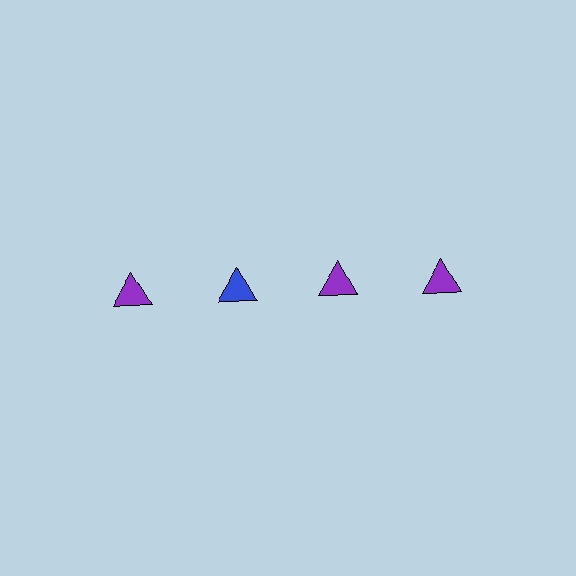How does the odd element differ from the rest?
It has a different color: blue instead of purple.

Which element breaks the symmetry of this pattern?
The blue triangle in the top row, second from left column breaks the symmetry. All other shapes are purple triangles.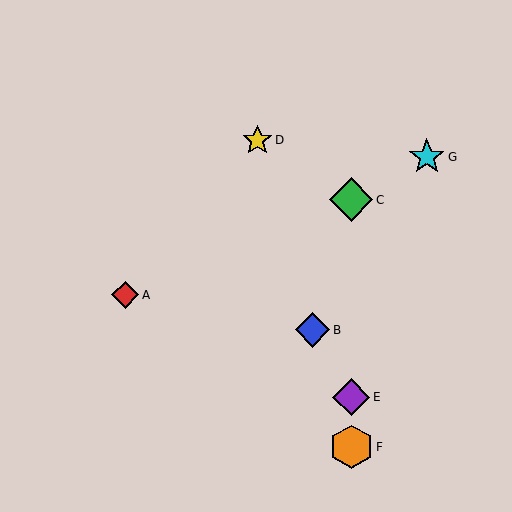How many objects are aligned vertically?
3 objects (C, E, F) are aligned vertically.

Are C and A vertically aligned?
No, C is at x≈351 and A is at x≈125.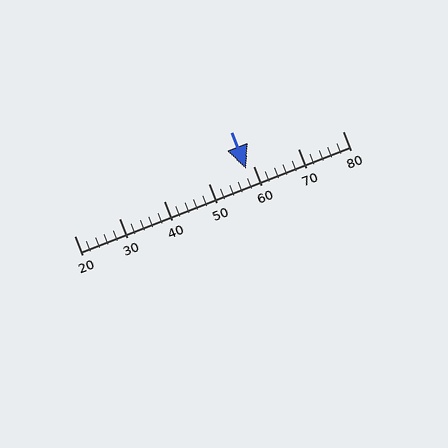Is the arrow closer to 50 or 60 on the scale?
The arrow is closer to 60.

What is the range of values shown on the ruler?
The ruler shows values from 20 to 80.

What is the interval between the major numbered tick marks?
The major tick marks are spaced 10 units apart.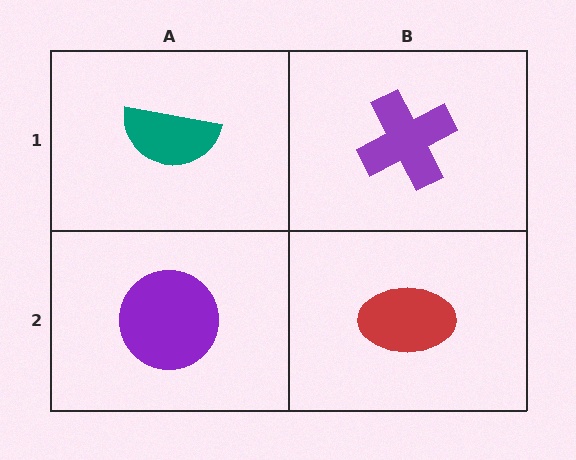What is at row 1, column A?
A teal semicircle.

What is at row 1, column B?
A purple cross.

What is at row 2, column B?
A red ellipse.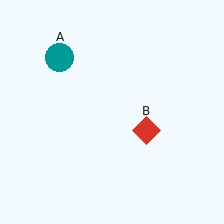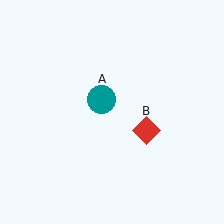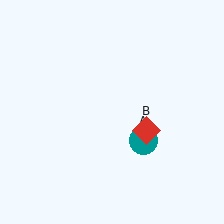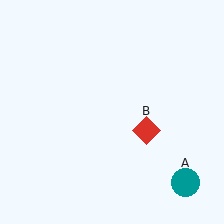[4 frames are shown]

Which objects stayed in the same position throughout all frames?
Red diamond (object B) remained stationary.